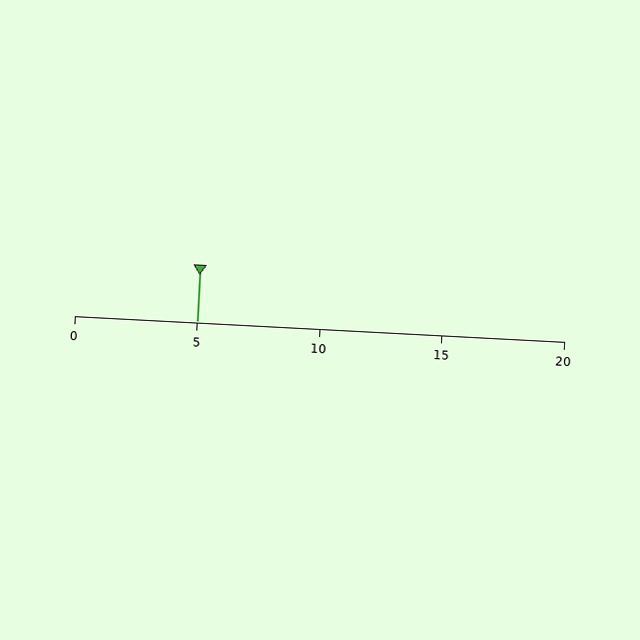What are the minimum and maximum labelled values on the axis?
The axis runs from 0 to 20.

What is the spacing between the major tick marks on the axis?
The major ticks are spaced 5 apart.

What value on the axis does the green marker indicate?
The marker indicates approximately 5.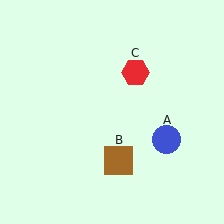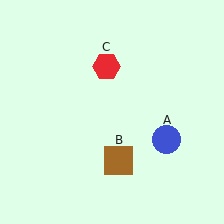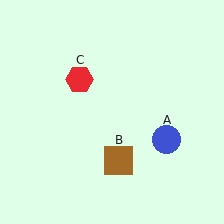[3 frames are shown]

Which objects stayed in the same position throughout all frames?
Blue circle (object A) and brown square (object B) remained stationary.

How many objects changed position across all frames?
1 object changed position: red hexagon (object C).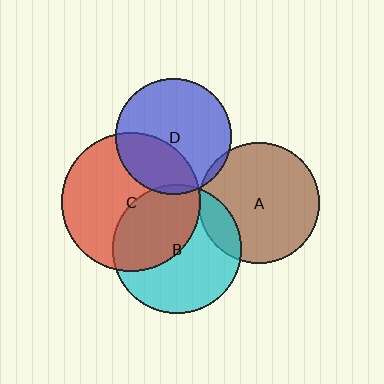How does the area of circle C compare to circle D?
Approximately 1.4 times.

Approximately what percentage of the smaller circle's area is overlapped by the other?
Approximately 15%.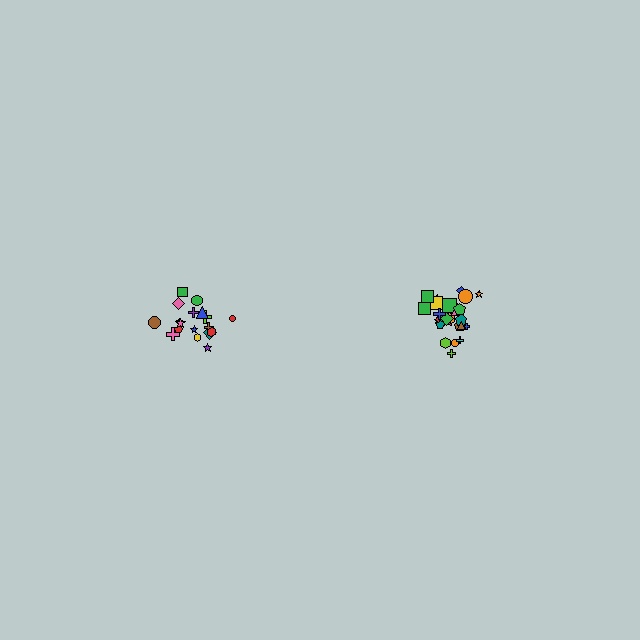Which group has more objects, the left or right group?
The right group.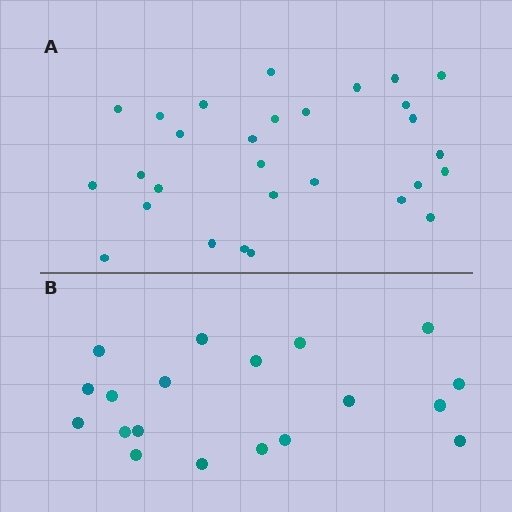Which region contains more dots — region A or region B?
Region A (the top region) has more dots.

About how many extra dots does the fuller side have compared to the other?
Region A has roughly 10 or so more dots than region B.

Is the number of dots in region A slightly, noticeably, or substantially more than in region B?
Region A has substantially more. The ratio is roughly 1.5 to 1.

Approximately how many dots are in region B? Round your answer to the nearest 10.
About 20 dots. (The exact count is 19, which rounds to 20.)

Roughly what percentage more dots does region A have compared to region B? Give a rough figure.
About 55% more.